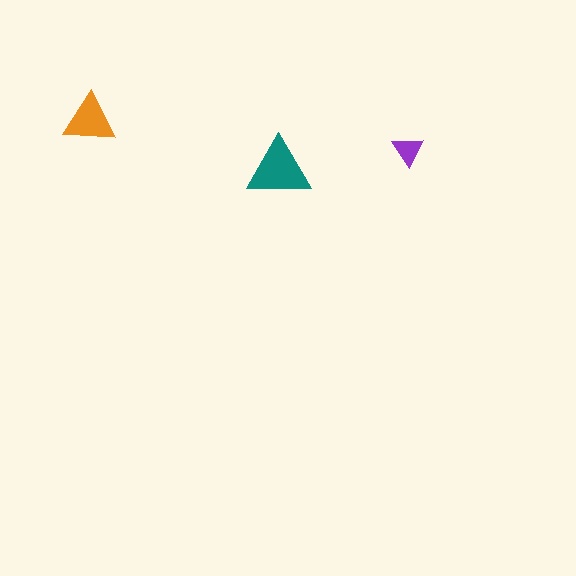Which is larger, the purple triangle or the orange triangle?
The orange one.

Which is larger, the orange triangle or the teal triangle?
The teal one.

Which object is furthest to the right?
The purple triangle is rightmost.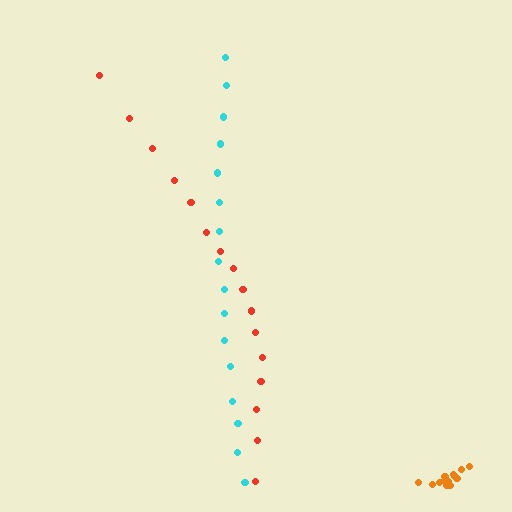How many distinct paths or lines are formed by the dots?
There are 3 distinct paths.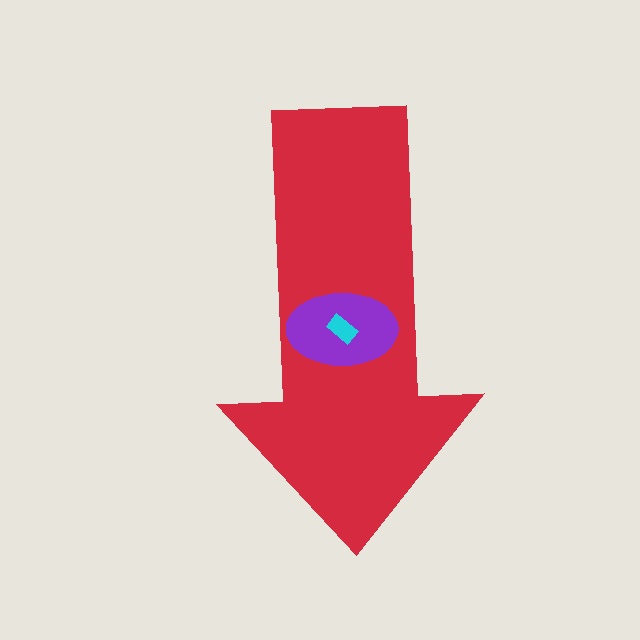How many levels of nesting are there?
3.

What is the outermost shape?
The red arrow.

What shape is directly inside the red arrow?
The purple ellipse.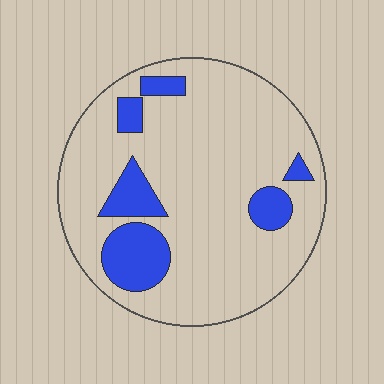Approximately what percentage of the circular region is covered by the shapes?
Approximately 20%.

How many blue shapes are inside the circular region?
6.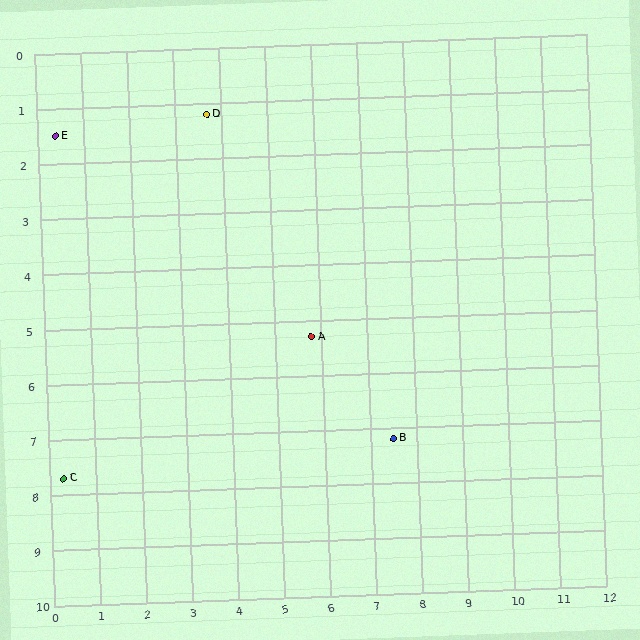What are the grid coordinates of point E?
Point E is at approximately (0.4, 1.5).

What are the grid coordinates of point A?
Point A is at approximately (5.8, 5.3).